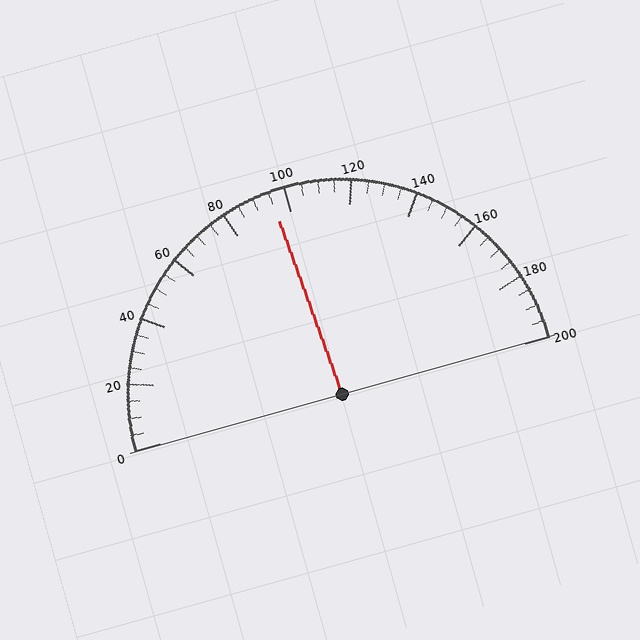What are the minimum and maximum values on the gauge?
The gauge ranges from 0 to 200.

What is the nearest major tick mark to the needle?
The nearest major tick mark is 100.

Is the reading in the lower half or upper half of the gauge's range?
The reading is in the lower half of the range (0 to 200).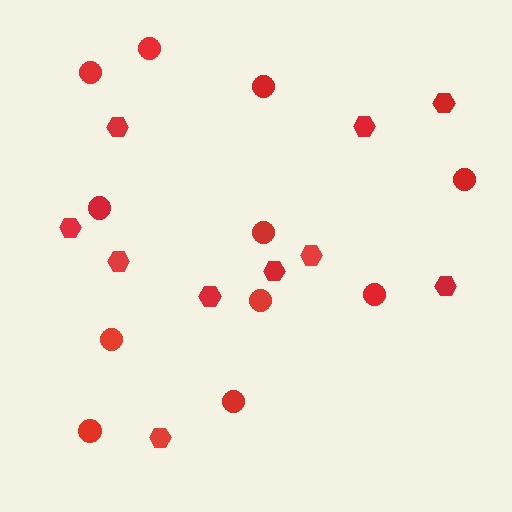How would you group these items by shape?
There are 2 groups: one group of hexagons (10) and one group of circles (11).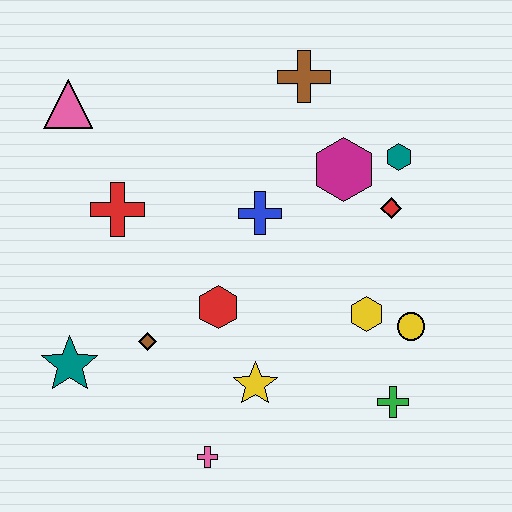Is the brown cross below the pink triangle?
No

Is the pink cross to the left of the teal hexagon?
Yes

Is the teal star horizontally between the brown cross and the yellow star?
No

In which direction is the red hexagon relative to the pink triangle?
The red hexagon is below the pink triangle.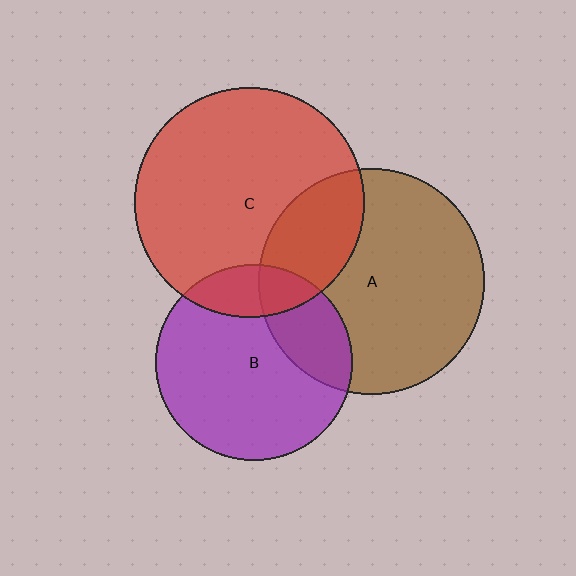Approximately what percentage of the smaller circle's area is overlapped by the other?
Approximately 25%.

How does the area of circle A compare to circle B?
Approximately 1.3 times.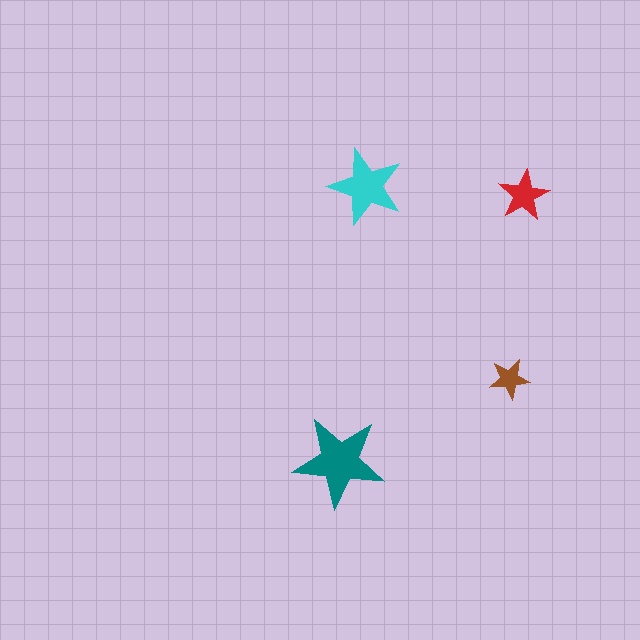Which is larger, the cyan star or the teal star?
The teal one.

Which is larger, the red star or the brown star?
The red one.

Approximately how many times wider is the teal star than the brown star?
About 2.5 times wider.